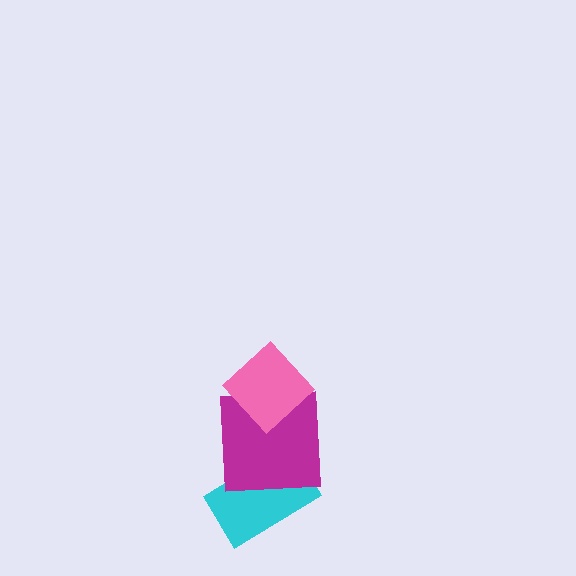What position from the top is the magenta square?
The magenta square is 2nd from the top.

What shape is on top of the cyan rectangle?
The magenta square is on top of the cyan rectangle.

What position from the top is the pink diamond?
The pink diamond is 1st from the top.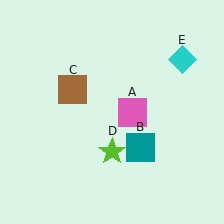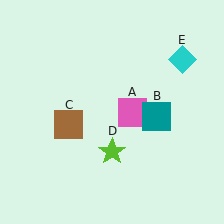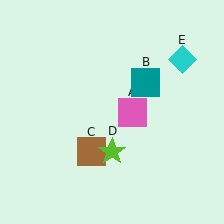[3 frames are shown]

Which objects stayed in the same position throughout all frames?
Pink square (object A) and lime star (object D) and cyan diamond (object E) remained stationary.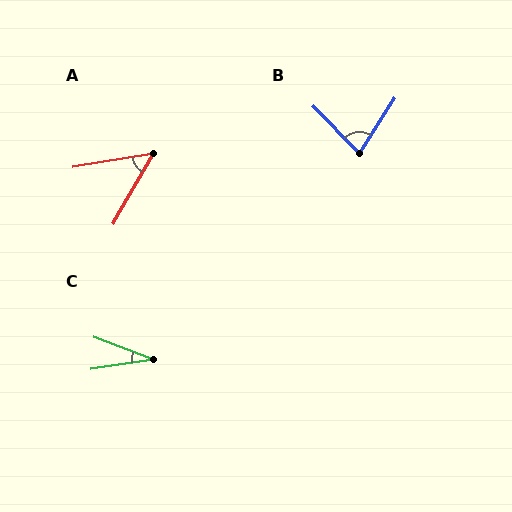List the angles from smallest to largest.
C (30°), A (51°), B (77°).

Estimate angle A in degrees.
Approximately 51 degrees.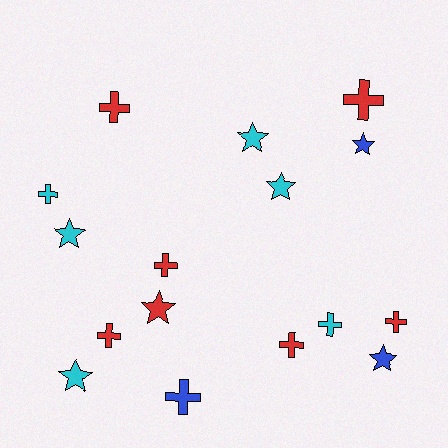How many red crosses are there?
There are 6 red crosses.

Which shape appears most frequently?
Cross, with 9 objects.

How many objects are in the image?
There are 16 objects.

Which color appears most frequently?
Red, with 7 objects.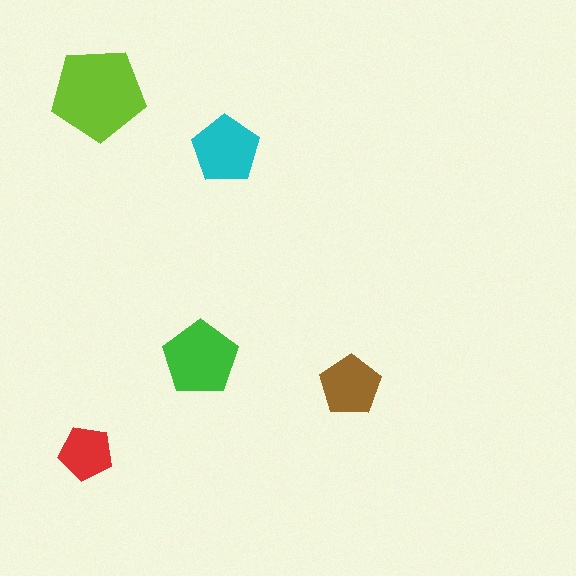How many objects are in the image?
There are 5 objects in the image.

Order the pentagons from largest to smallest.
the lime one, the green one, the cyan one, the brown one, the red one.